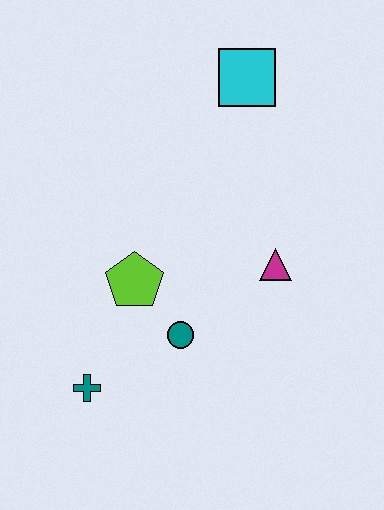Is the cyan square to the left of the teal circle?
No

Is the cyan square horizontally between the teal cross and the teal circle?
No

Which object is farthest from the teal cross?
The cyan square is farthest from the teal cross.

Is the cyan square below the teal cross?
No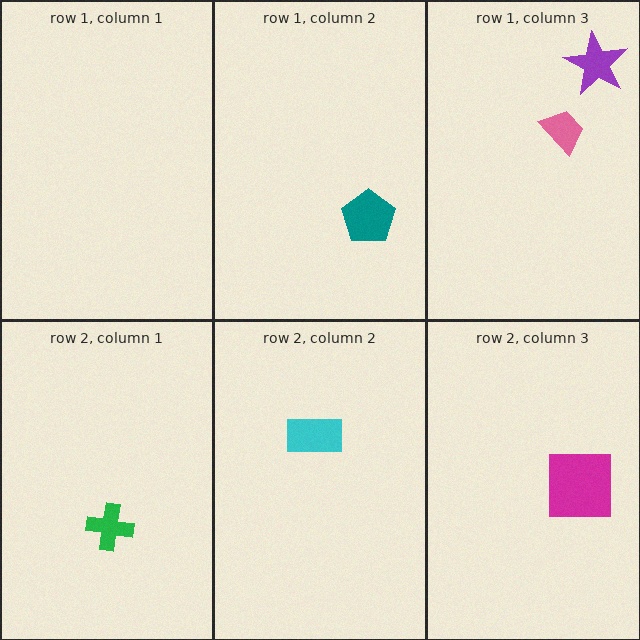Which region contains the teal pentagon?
The row 1, column 2 region.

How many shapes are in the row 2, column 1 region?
1.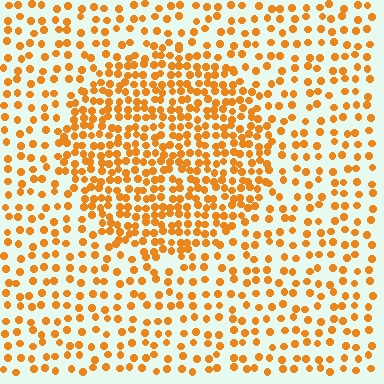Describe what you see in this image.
The image contains small orange elements arranged at two different densities. A circle-shaped region is visible where the elements are more densely packed than the surrounding area.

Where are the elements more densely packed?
The elements are more densely packed inside the circle boundary.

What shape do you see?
I see a circle.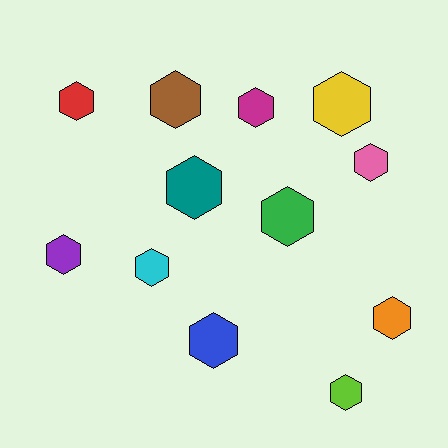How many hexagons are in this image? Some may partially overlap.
There are 12 hexagons.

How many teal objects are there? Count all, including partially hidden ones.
There is 1 teal object.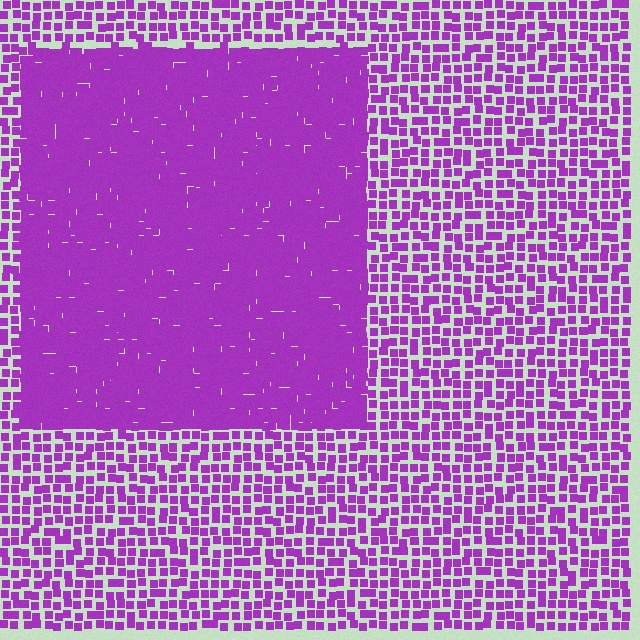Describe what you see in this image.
The image contains small purple elements arranged at two different densities. A rectangle-shaped region is visible where the elements are more densely packed than the surrounding area.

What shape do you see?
I see a rectangle.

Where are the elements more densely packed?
The elements are more densely packed inside the rectangle boundary.